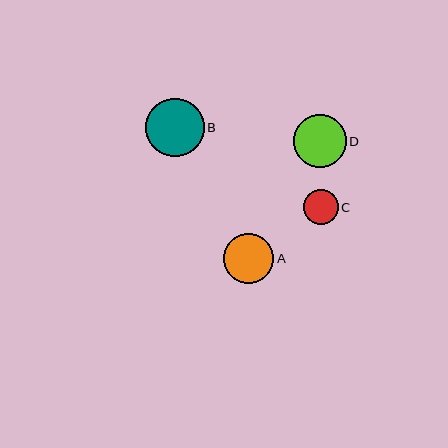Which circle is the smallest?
Circle C is the smallest with a size of approximately 35 pixels.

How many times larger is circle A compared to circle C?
Circle A is approximately 1.4 times the size of circle C.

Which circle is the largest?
Circle B is the largest with a size of approximately 58 pixels.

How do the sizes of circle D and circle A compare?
Circle D and circle A are approximately the same size.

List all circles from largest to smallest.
From largest to smallest: B, D, A, C.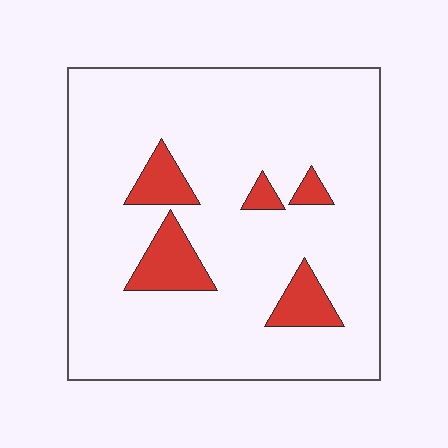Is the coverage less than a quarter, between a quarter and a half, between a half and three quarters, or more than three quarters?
Less than a quarter.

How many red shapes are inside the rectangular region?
5.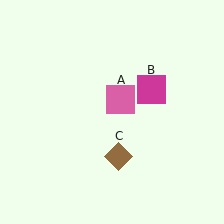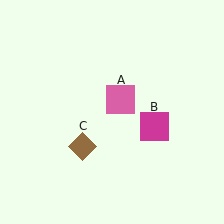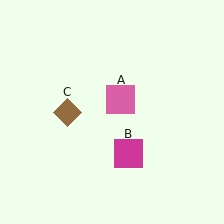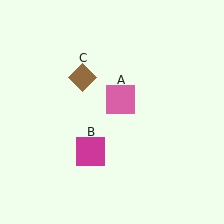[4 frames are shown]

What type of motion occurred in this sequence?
The magenta square (object B), brown diamond (object C) rotated clockwise around the center of the scene.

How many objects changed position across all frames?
2 objects changed position: magenta square (object B), brown diamond (object C).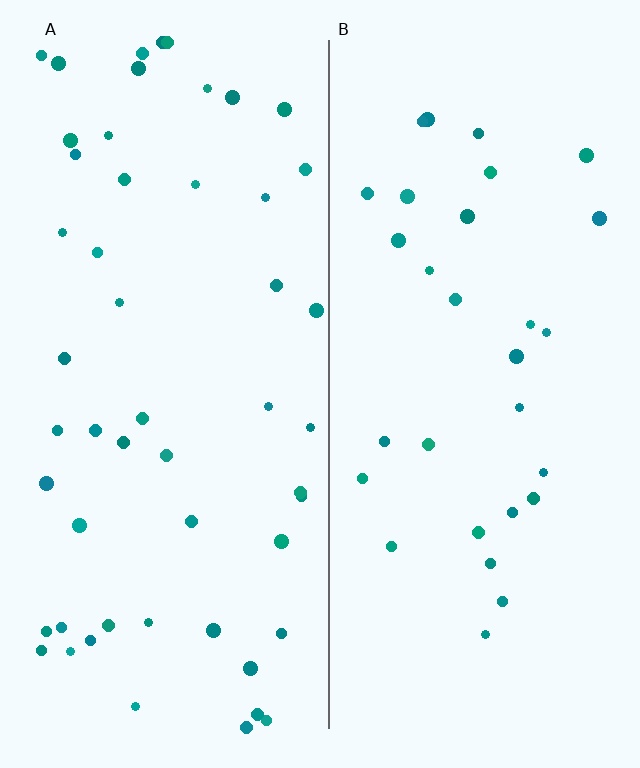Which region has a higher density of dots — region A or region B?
A (the left).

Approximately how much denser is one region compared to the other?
Approximately 1.7× — region A over region B.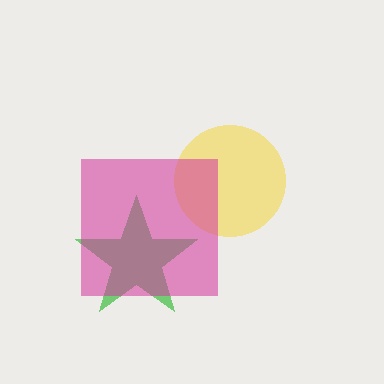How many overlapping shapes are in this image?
There are 3 overlapping shapes in the image.